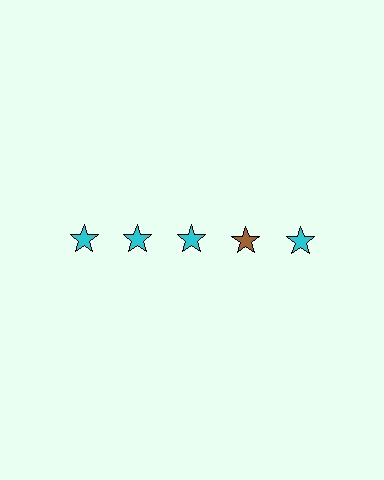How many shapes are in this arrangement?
There are 5 shapes arranged in a grid pattern.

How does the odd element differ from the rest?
It has a different color: brown instead of cyan.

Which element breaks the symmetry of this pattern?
The brown star in the top row, second from right column breaks the symmetry. All other shapes are cyan stars.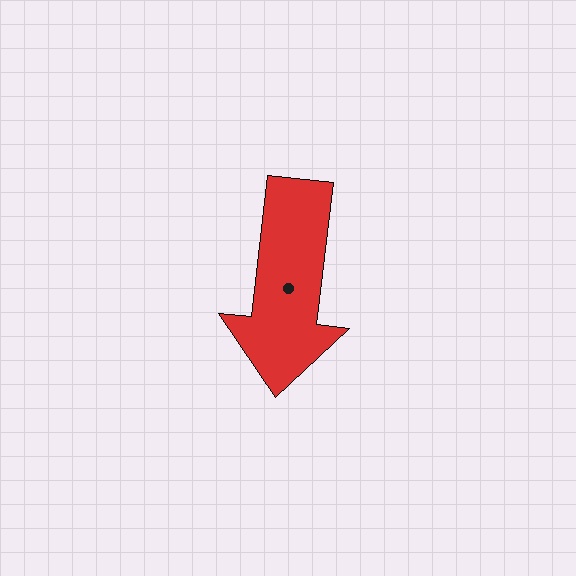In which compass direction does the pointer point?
South.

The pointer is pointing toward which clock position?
Roughly 6 o'clock.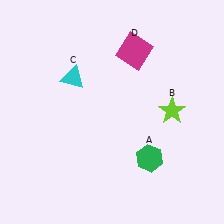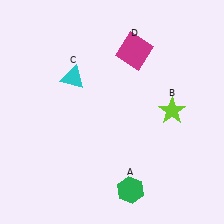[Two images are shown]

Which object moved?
The green hexagon (A) moved down.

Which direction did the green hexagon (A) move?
The green hexagon (A) moved down.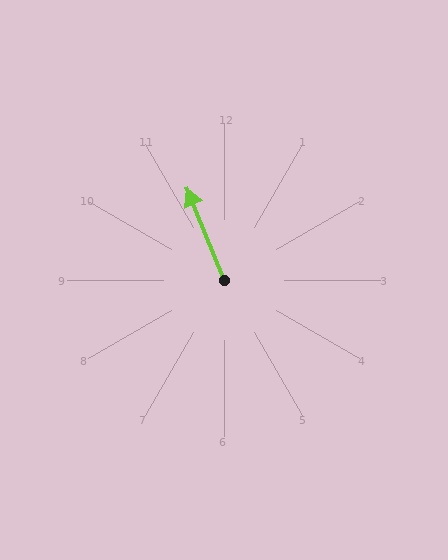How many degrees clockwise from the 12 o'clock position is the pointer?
Approximately 338 degrees.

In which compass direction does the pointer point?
North.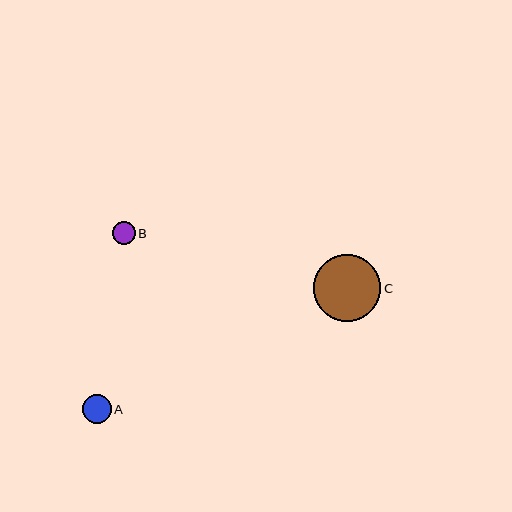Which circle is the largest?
Circle C is the largest with a size of approximately 67 pixels.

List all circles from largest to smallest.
From largest to smallest: C, A, B.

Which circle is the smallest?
Circle B is the smallest with a size of approximately 23 pixels.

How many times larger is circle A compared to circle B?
Circle A is approximately 1.3 times the size of circle B.